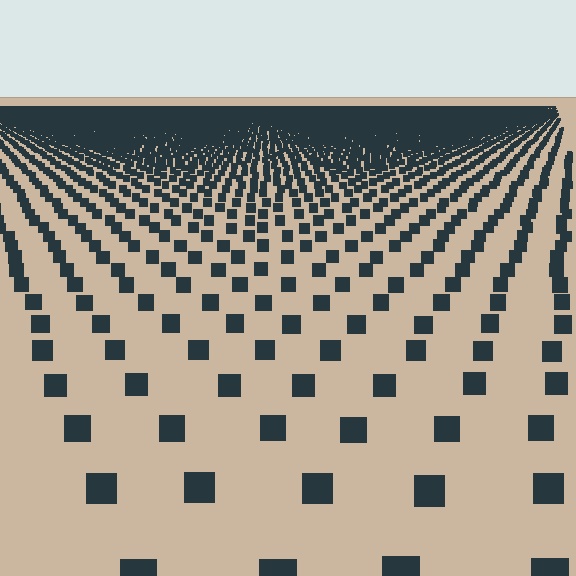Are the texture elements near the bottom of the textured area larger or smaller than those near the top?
Larger. Near the bottom, elements are closer to the viewer and appear at a bigger on-screen size.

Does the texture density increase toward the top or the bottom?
Density increases toward the top.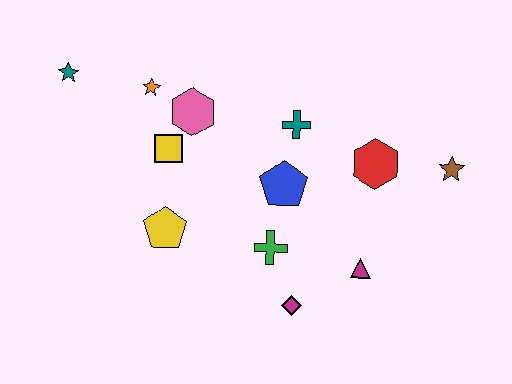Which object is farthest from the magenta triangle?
The teal star is farthest from the magenta triangle.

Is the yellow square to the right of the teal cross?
No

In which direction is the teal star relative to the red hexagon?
The teal star is to the left of the red hexagon.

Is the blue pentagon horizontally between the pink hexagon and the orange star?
No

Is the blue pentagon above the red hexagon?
No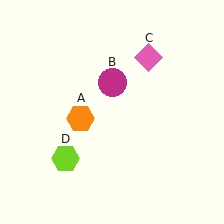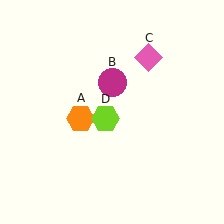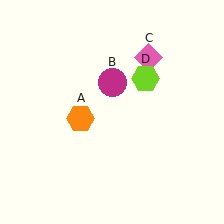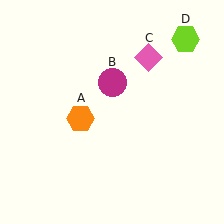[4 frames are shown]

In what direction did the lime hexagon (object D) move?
The lime hexagon (object D) moved up and to the right.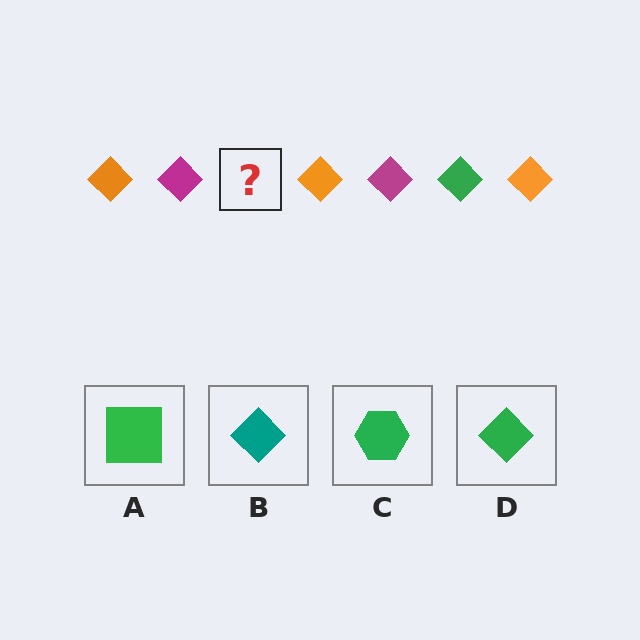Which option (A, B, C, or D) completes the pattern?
D.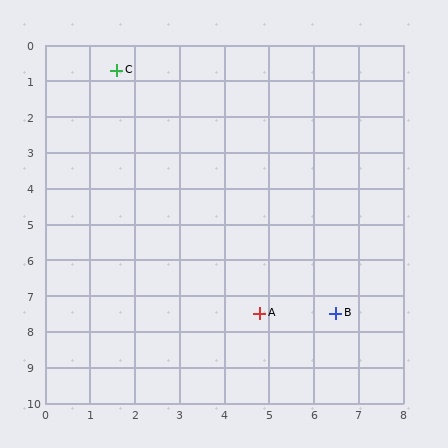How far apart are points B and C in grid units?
Points B and C are about 8.4 grid units apart.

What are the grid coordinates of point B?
Point B is at approximately (6.5, 7.5).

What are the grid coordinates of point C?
Point C is at approximately (1.6, 0.7).